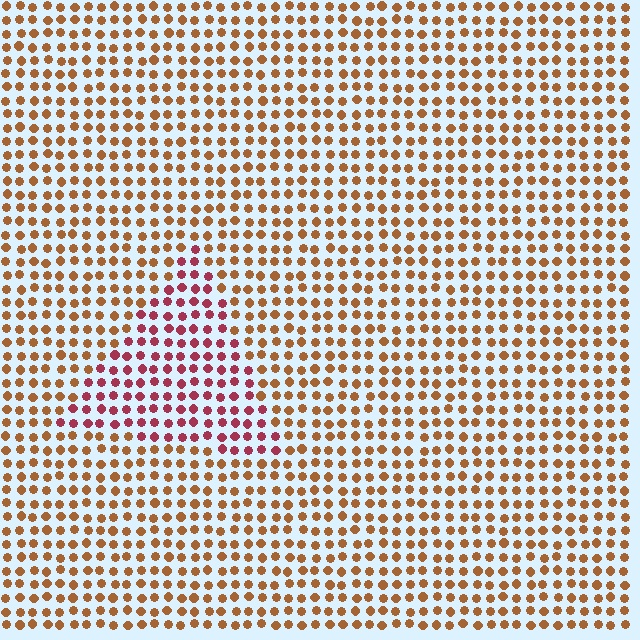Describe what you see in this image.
The image is filled with small brown elements in a uniform arrangement. A triangle-shaped region is visible where the elements are tinted to a slightly different hue, forming a subtle color boundary.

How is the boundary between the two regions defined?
The boundary is defined purely by a slight shift in hue (about 41 degrees). Spacing, size, and orientation are identical on both sides.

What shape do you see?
I see a triangle.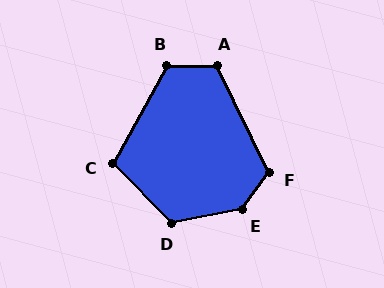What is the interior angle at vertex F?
Approximately 118 degrees (obtuse).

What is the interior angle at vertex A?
Approximately 116 degrees (obtuse).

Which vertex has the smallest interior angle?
C, at approximately 106 degrees.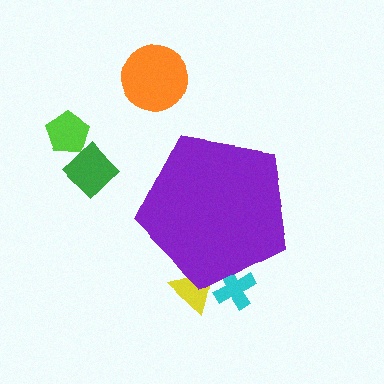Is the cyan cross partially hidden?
Yes, the cyan cross is partially hidden behind the purple pentagon.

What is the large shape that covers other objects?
A purple pentagon.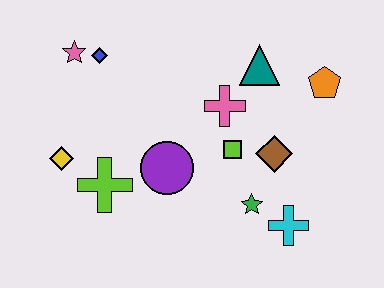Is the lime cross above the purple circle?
No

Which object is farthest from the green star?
The pink star is farthest from the green star.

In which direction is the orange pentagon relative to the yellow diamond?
The orange pentagon is to the right of the yellow diamond.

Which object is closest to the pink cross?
The lime square is closest to the pink cross.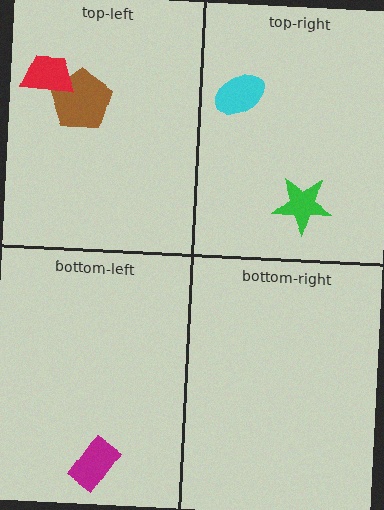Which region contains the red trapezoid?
The top-left region.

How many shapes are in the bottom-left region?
1.